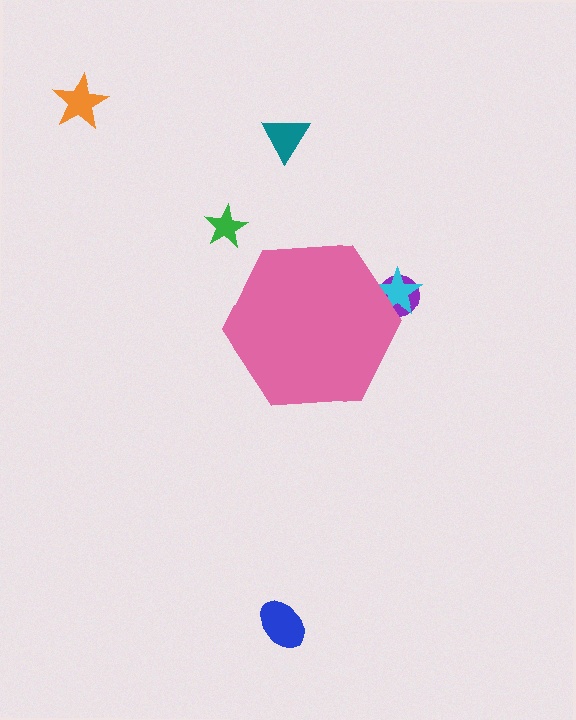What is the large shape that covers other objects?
A pink hexagon.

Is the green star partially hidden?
No, the green star is fully visible.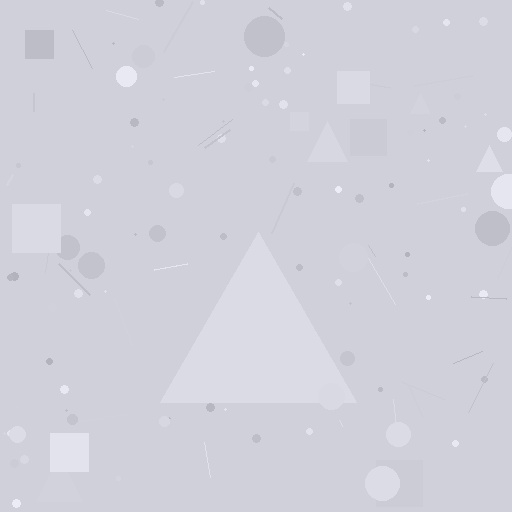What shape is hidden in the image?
A triangle is hidden in the image.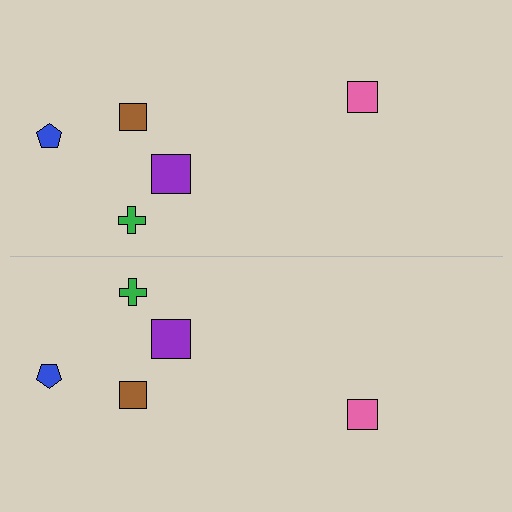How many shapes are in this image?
There are 10 shapes in this image.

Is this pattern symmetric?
Yes, this pattern has bilateral (reflection) symmetry.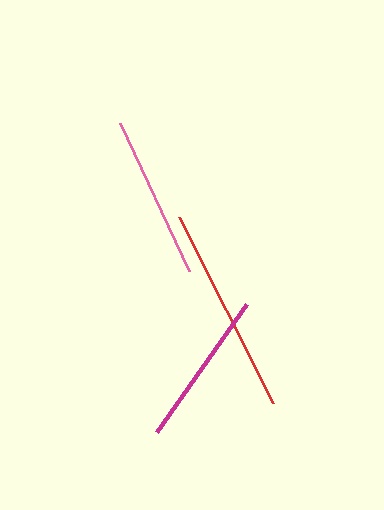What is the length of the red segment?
The red segment is approximately 209 pixels long.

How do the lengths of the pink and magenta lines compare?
The pink and magenta lines are approximately the same length.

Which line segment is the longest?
The red line is the longest at approximately 209 pixels.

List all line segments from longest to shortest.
From longest to shortest: red, pink, magenta.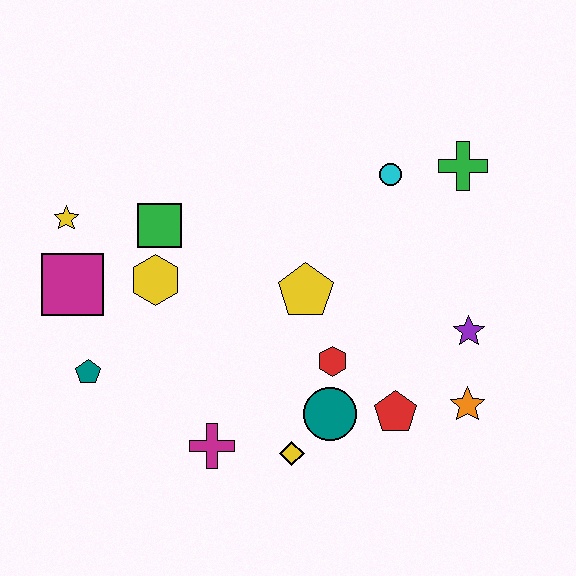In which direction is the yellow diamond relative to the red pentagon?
The yellow diamond is to the left of the red pentagon.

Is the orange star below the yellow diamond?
No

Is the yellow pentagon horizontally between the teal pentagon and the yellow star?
No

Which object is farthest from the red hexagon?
The yellow star is farthest from the red hexagon.